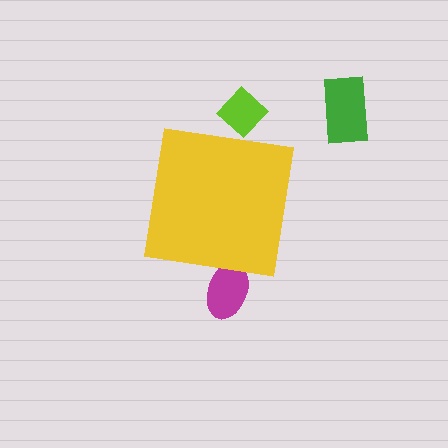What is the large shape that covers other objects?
A yellow square.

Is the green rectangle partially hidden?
No, the green rectangle is fully visible.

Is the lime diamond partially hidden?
Yes, the lime diamond is partially hidden behind the yellow square.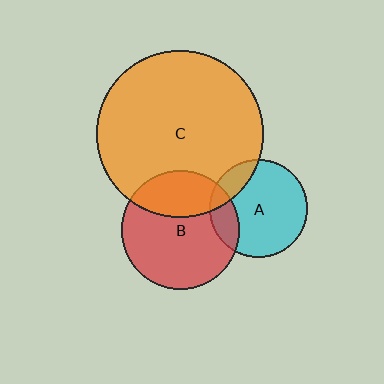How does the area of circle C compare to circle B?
Approximately 2.0 times.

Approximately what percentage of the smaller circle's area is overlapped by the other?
Approximately 30%.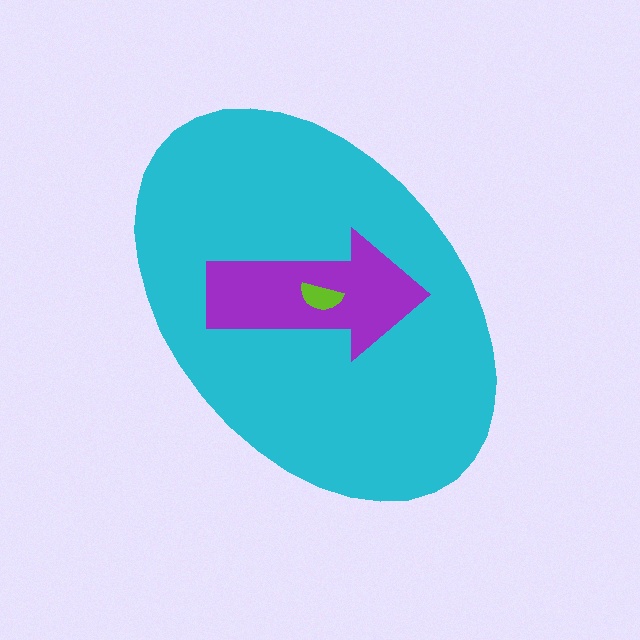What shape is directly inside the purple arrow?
The lime semicircle.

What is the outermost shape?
The cyan ellipse.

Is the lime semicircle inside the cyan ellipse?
Yes.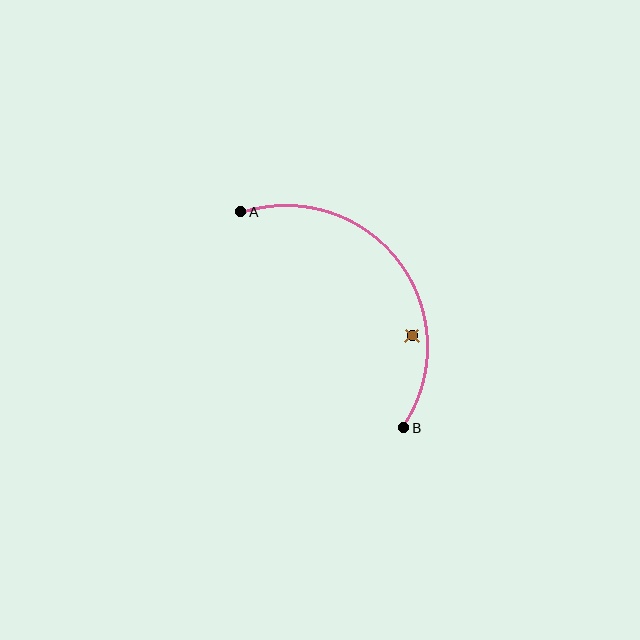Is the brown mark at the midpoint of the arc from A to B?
No — the brown mark does not lie on the arc at all. It sits slightly inside the curve.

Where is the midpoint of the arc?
The arc midpoint is the point on the curve farthest from the straight line joining A and B. It sits above and to the right of that line.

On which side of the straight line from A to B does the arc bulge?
The arc bulges above and to the right of the straight line connecting A and B.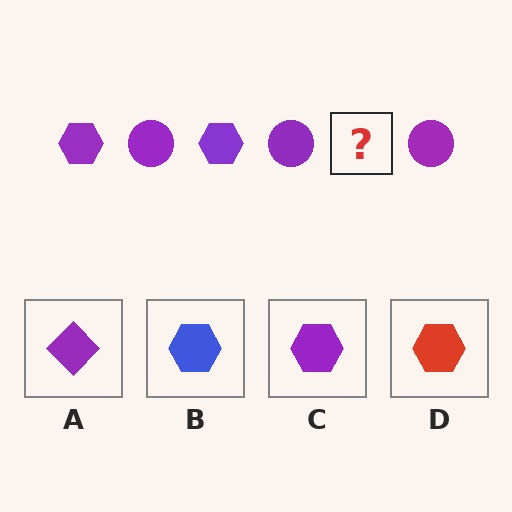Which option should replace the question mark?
Option C.